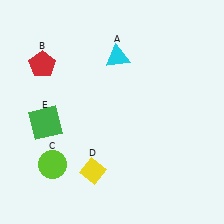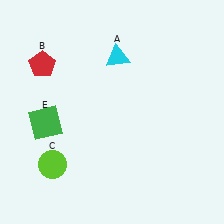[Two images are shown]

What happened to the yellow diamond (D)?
The yellow diamond (D) was removed in Image 2. It was in the bottom-left area of Image 1.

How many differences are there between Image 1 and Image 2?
There is 1 difference between the two images.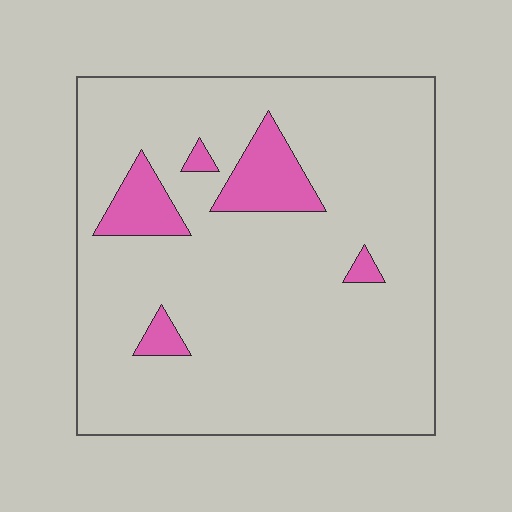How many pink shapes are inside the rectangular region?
5.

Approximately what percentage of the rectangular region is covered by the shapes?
Approximately 10%.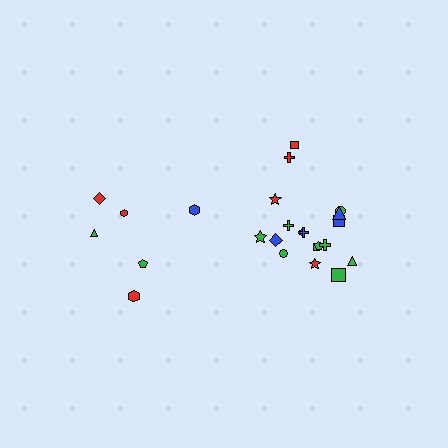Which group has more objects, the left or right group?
The right group.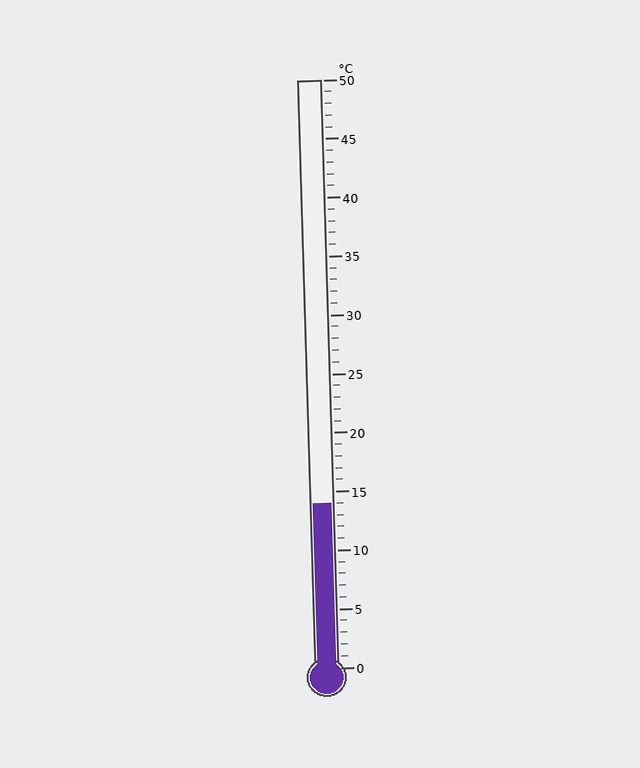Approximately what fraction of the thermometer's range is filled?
The thermometer is filled to approximately 30% of its range.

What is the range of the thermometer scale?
The thermometer scale ranges from 0°C to 50°C.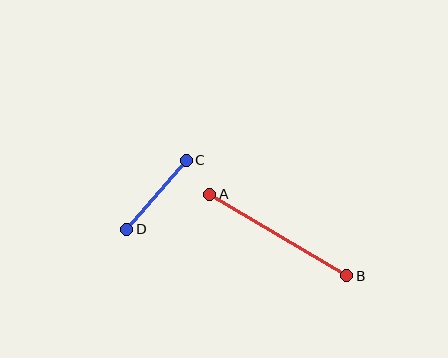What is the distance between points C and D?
The distance is approximately 91 pixels.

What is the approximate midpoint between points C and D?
The midpoint is at approximately (157, 195) pixels.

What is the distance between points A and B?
The distance is approximately 159 pixels.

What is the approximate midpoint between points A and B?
The midpoint is at approximately (278, 235) pixels.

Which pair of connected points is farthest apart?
Points A and B are farthest apart.